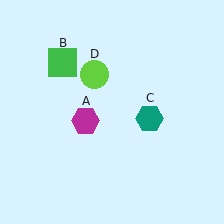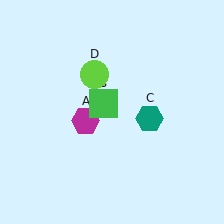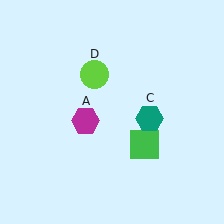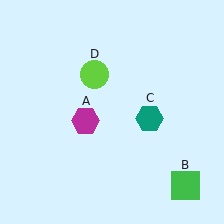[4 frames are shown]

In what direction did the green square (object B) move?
The green square (object B) moved down and to the right.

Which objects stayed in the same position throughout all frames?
Magenta hexagon (object A) and teal hexagon (object C) and lime circle (object D) remained stationary.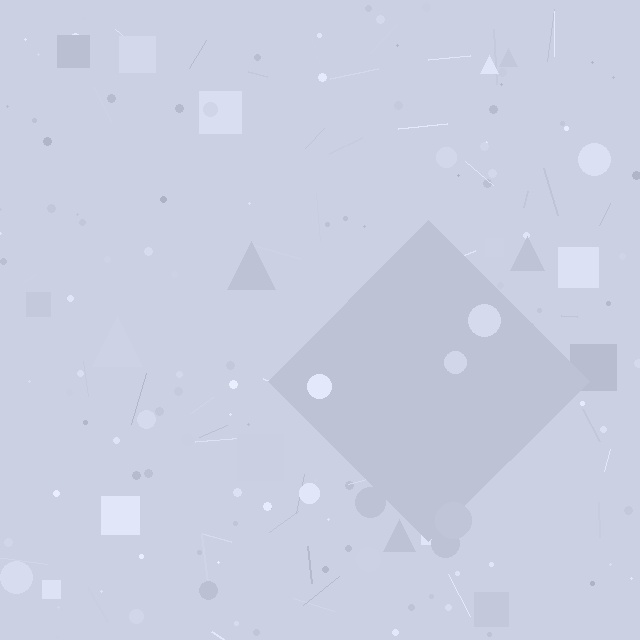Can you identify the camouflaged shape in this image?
The camouflaged shape is a diamond.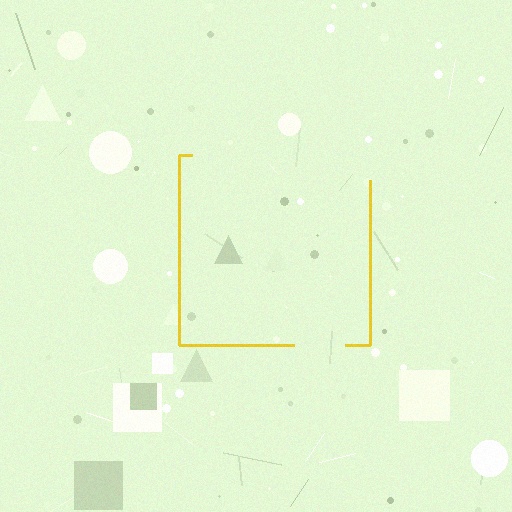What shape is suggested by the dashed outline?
The dashed outline suggests a square.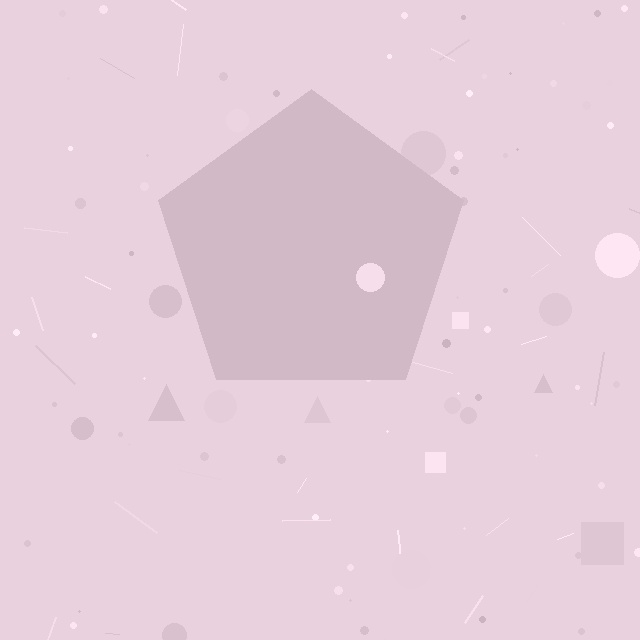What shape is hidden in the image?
A pentagon is hidden in the image.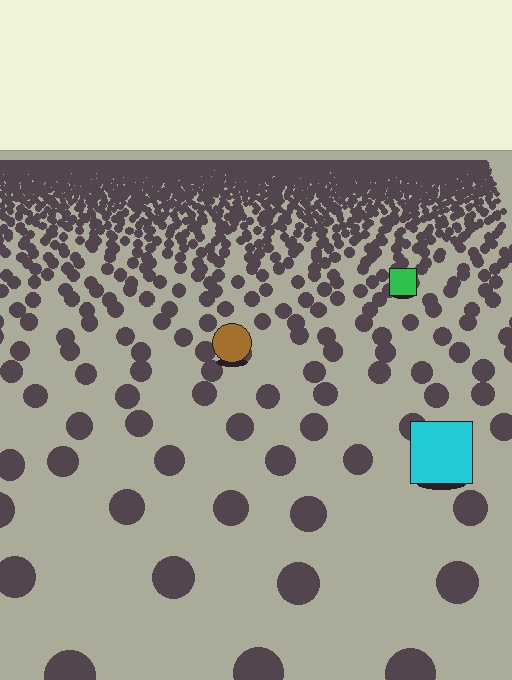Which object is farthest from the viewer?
The green square is farthest from the viewer. It appears smaller and the ground texture around it is denser.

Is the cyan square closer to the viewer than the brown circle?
Yes. The cyan square is closer — you can tell from the texture gradient: the ground texture is coarser near it.